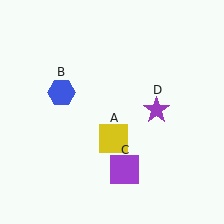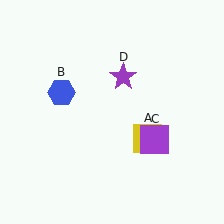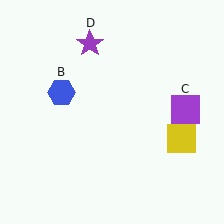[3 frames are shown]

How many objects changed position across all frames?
3 objects changed position: yellow square (object A), purple square (object C), purple star (object D).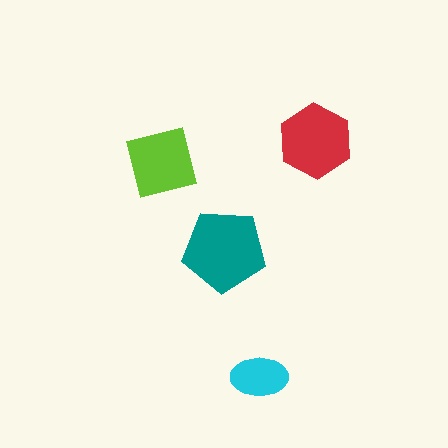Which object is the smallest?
The cyan ellipse.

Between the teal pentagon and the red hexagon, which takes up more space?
The teal pentagon.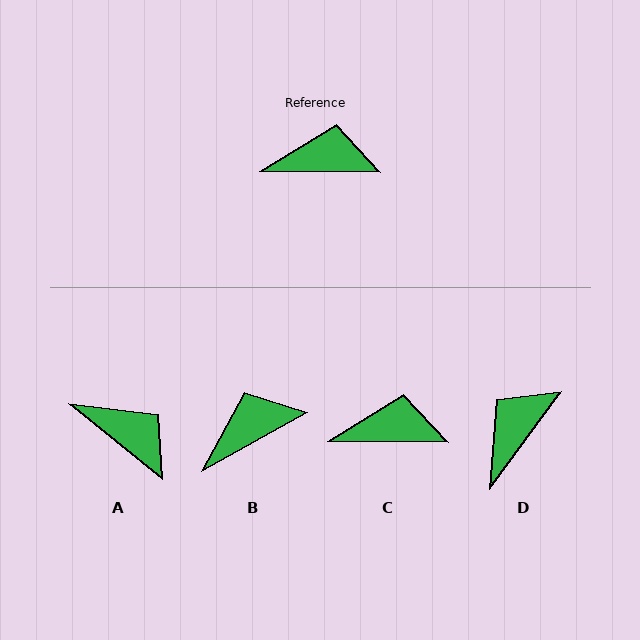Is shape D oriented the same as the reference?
No, it is off by about 54 degrees.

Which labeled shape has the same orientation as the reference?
C.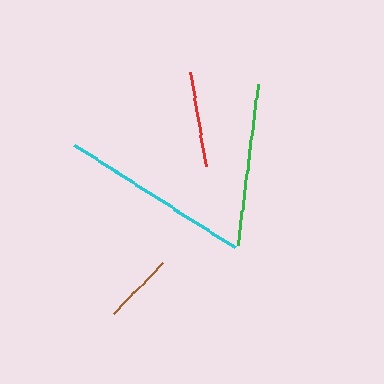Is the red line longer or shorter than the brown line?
The red line is longer than the brown line.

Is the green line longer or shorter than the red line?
The green line is longer than the red line.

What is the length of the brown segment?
The brown segment is approximately 70 pixels long.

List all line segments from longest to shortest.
From longest to shortest: cyan, green, red, brown.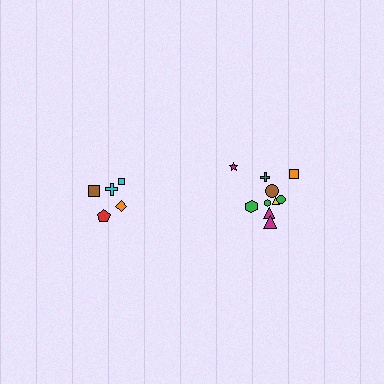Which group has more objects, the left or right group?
The right group.